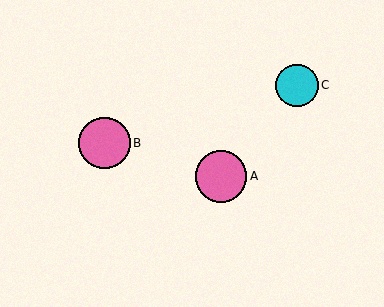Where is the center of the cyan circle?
The center of the cyan circle is at (297, 85).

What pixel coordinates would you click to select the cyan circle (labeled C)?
Click at (297, 85) to select the cyan circle C.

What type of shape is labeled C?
Shape C is a cyan circle.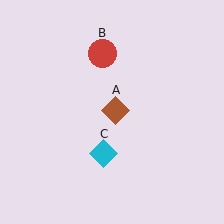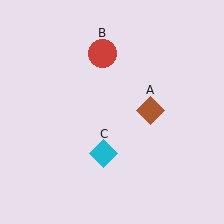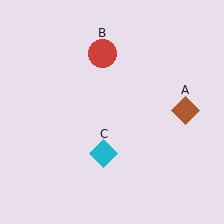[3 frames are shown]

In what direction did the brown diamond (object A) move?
The brown diamond (object A) moved right.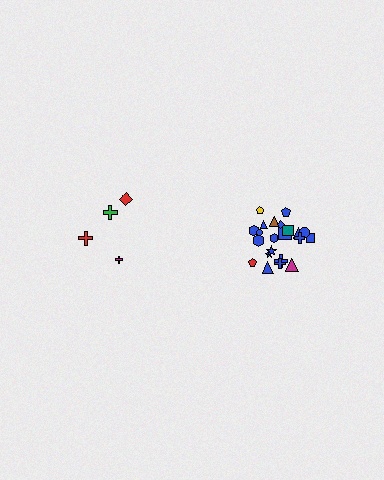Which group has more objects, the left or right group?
The right group.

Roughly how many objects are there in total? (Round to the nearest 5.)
Roughly 25 objects in total.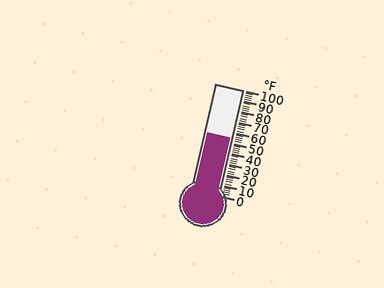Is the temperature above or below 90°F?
The temperature is below 90°F.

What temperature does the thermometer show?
The thermometer shows approximately 54°F.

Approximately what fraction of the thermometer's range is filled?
The thermometer is filled to approximately 55% of its range.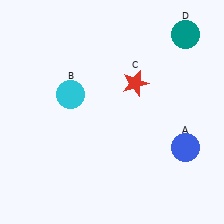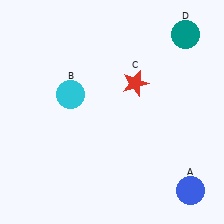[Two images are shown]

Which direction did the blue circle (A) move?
The blue circle (A) moved down.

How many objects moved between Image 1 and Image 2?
1 object moved between the two images.